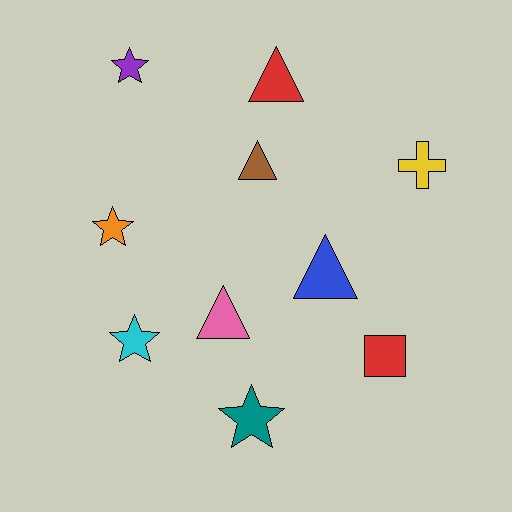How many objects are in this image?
There are 10 objects.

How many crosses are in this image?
There is 1 cross.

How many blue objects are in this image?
There is 1 blue object.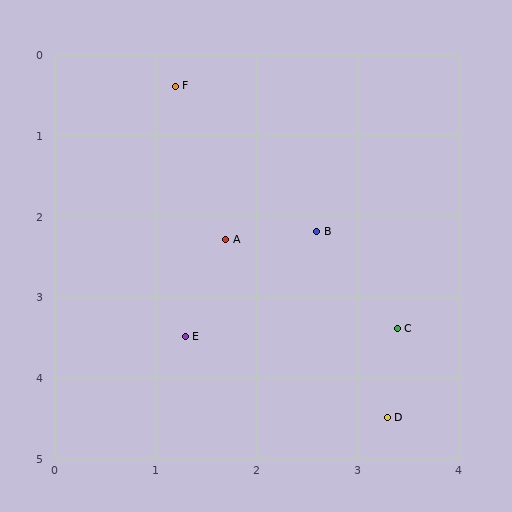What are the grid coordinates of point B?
Point B is at approximately (2.6, 2.2).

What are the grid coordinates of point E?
Point E is at approximately (1.3, 3.5).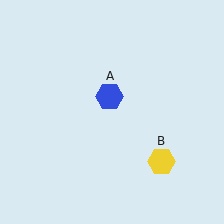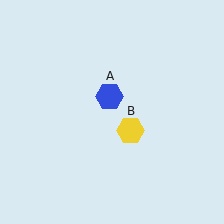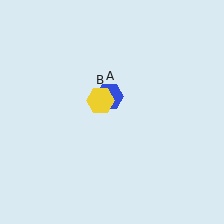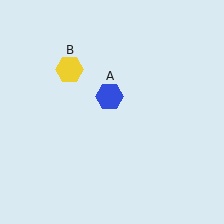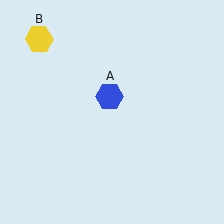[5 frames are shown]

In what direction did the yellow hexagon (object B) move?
The yellow hexagon (object B) moved up and to the left.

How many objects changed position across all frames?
1 object changed position: yellow hexagon (object B).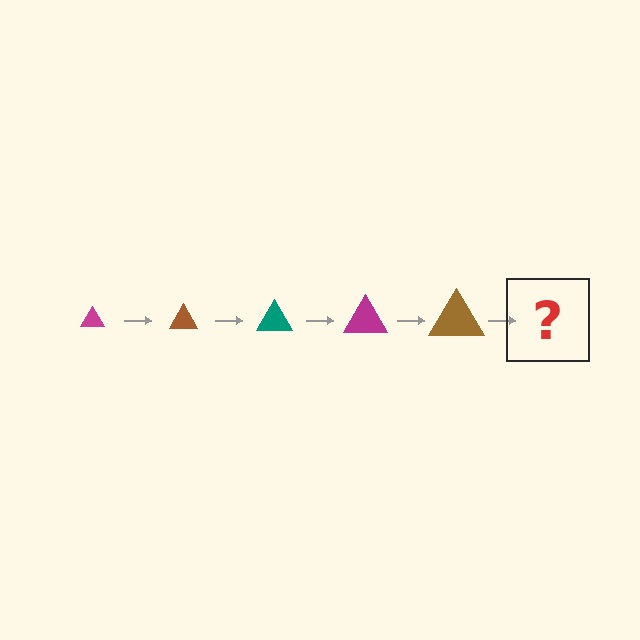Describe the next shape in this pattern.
It should be a teal triangle, larger than the previous one.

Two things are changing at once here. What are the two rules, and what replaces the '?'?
The two rules are that the triangle grows larger each step and the color cycles through magenta, brown, and teal. The '?' should be a teal triangle, larger than the previous one.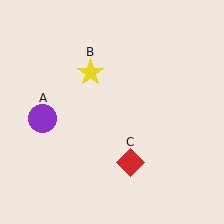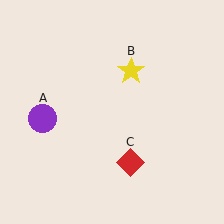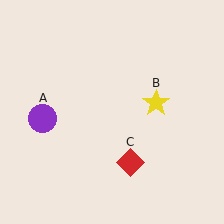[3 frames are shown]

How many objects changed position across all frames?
1 object changed position: yellow star (object B).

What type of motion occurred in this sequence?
The yellow star (object B) rotated clockwise around the center of the scene.